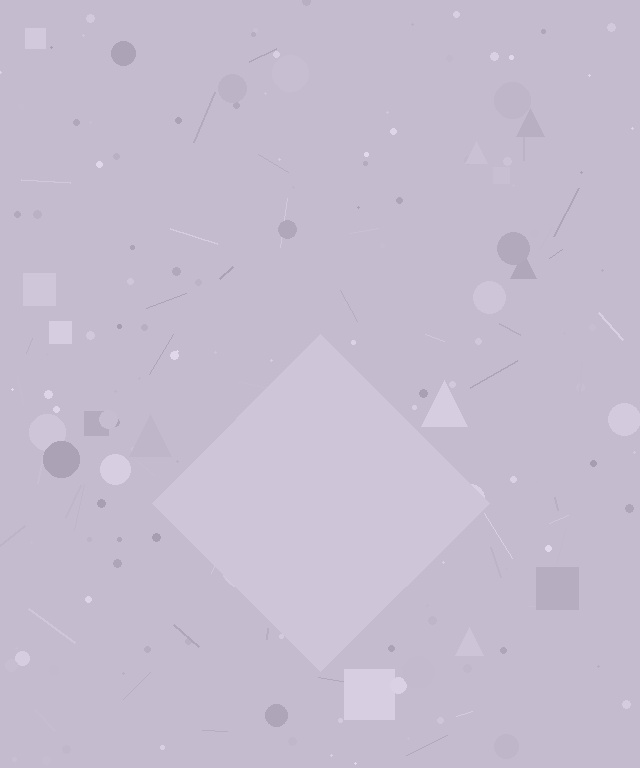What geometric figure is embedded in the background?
A diamond is embedded in the background.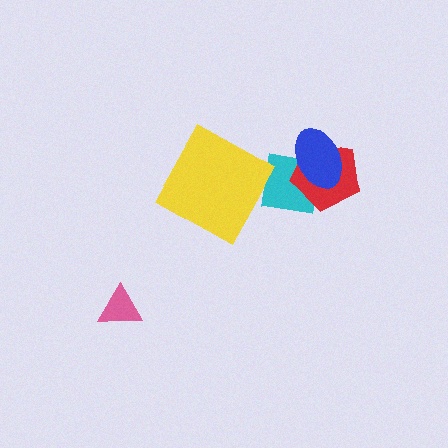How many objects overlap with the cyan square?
2 objects overlap with the cyan square.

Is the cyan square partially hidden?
Yes, it is partially covered by another shape.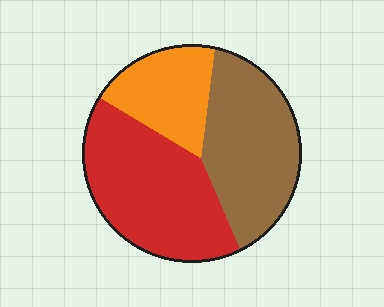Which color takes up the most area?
Red, at roughly 40%.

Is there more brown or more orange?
Brown.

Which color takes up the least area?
Orange, at roughly 20%.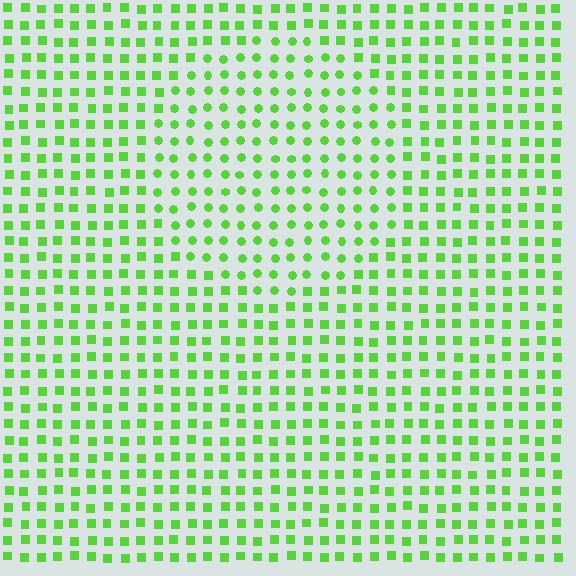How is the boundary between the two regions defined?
The boundary is defined by a change in element shape: circles inside vs. squares outside. All elements share the same color and spacing.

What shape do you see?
I see a circle.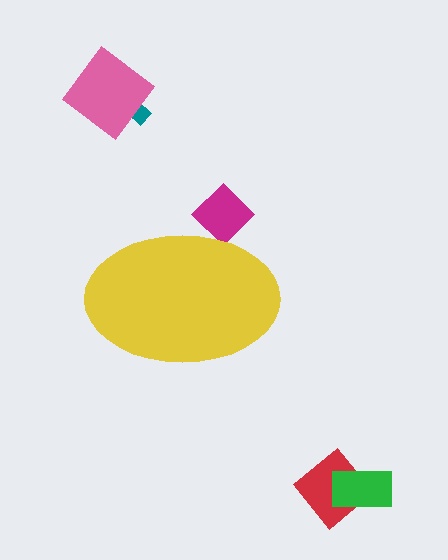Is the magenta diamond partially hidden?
Yes, the magenta diamond is partially hidden behind the yellow ellipse.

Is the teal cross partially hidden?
No, the teal cross is fully visible.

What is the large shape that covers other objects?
A yellow ellipse.